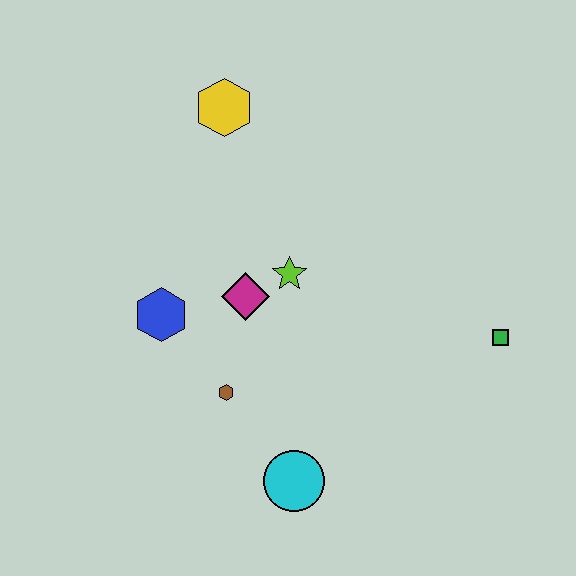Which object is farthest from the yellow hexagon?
The cyan circle is farthest from the yellow hexagon.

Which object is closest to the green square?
The lime star is closest to the green square.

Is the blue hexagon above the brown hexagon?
Yes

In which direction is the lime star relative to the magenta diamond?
The lime star is to the right of the magenta diamond.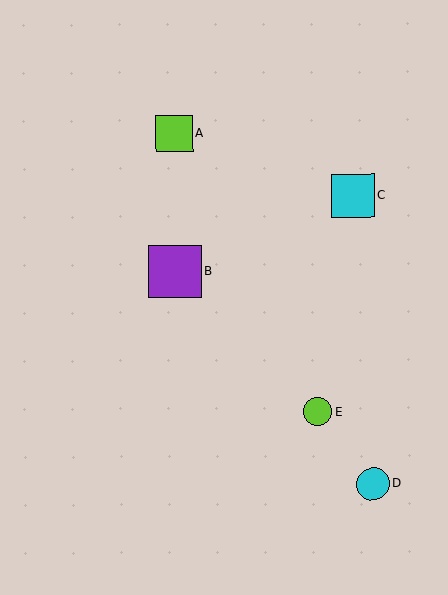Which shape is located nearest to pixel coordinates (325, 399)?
The lime circle (labeled E) at (318, 411) is nearest to that location.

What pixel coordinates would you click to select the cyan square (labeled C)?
Click at (352, 195) to select the cyan square C.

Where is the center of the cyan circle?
The center of the cyan circle is at (373, 484).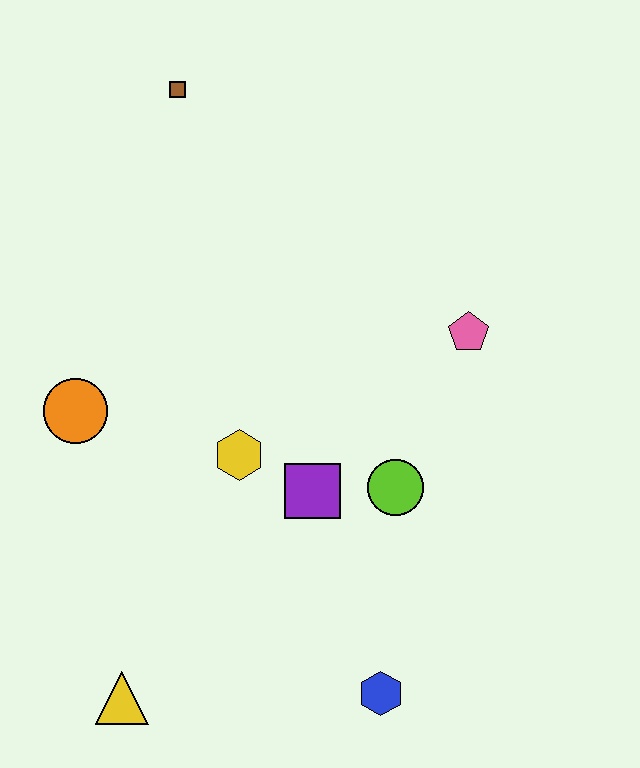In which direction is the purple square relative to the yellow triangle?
The purple square is above the yellow triangle.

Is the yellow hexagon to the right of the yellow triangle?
Yes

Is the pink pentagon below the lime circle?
No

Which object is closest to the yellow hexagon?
The purple square is closest to the yellow hexagon.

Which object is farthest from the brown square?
The blue hexagon is farthest from the brown square.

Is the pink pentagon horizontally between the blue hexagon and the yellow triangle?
No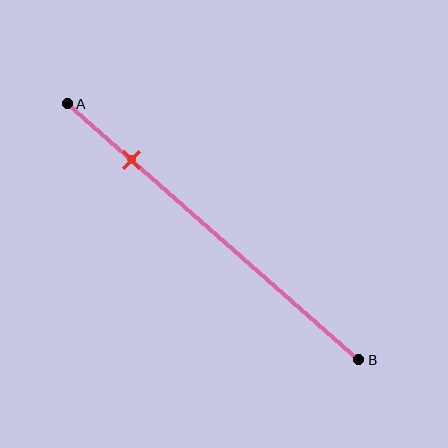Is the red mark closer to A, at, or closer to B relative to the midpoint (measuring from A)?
The red mark is closer to point A than the midpoint of segment AB.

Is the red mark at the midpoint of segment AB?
No, the mark is at about 20% from A, not at the 50% midpoint.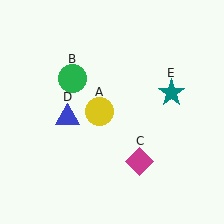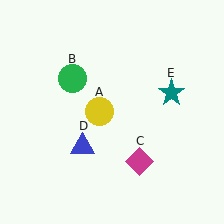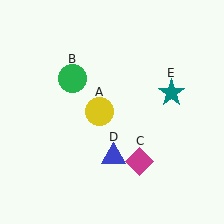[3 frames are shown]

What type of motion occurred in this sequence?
The blue triangle (object D) rotated counterclockwise around the center of the scene.